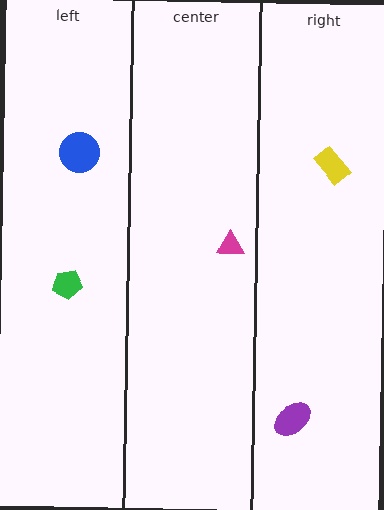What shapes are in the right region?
The yellow rectangle, the purple ellipse.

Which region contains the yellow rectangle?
The right region.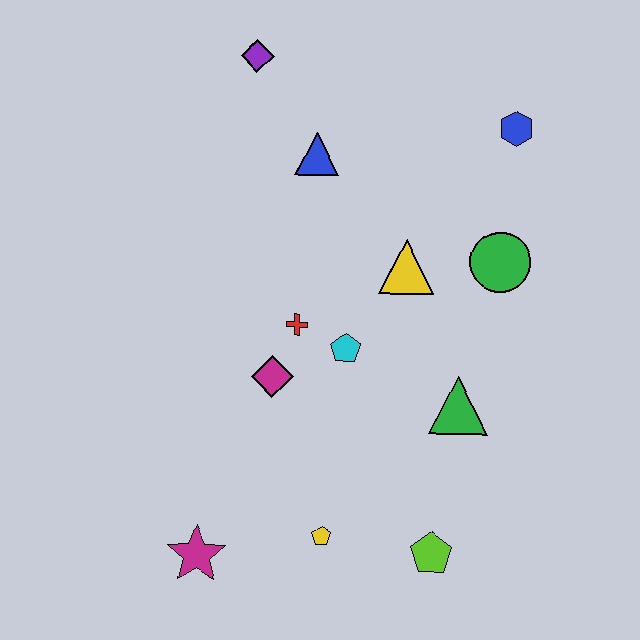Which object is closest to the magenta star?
The yellow pentagon is closest to the magenta star.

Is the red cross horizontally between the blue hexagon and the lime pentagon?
No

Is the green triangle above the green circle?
No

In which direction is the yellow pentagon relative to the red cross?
The yellow pentagon is below the red cross.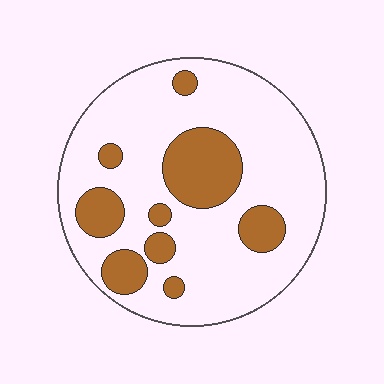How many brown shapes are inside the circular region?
9.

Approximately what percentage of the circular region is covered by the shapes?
Approximately 25%.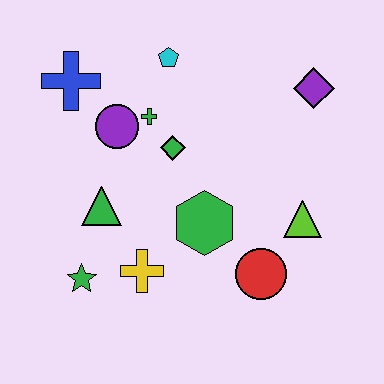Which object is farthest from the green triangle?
The purple diamond is farthest from the green triangle.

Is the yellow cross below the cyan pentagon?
Yes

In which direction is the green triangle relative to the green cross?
The green triangle is below the green cross.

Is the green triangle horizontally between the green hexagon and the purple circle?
No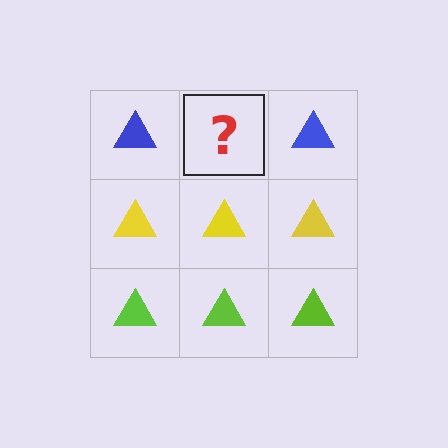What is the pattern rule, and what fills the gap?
The rule is that each row has a consistent color. The gap should be filled with a blue triangle.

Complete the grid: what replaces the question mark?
The question mark should be replaced with a blue triangle.